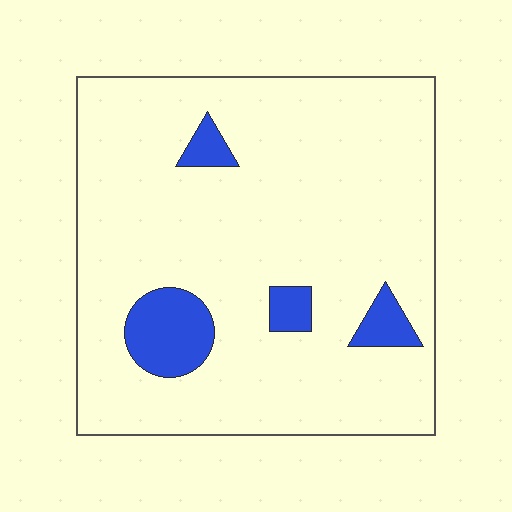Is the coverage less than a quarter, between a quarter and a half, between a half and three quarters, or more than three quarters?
Less than a quarter.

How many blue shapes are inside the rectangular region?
4.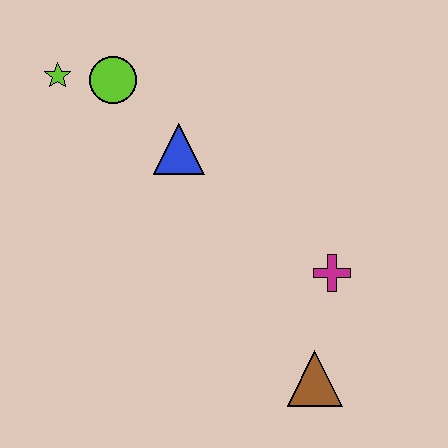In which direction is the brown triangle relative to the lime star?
The brown triangle is below the lime star.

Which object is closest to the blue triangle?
The lime circle is closest to the blue triangle.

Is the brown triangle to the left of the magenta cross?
Yes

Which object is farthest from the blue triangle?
The brown triangle is farthest from the blue triangle.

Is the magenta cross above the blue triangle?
No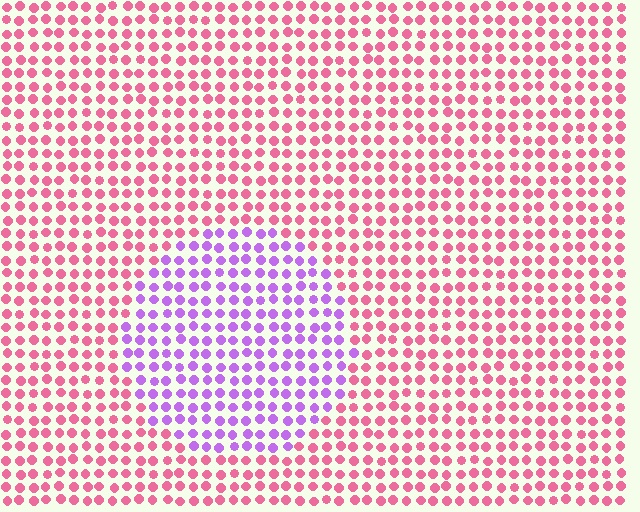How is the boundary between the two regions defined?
The boundary is defined purely by a slight shift in hue (about 57 degrees). Spacing, size, and orientation are identical on both sides.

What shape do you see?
I see a circle.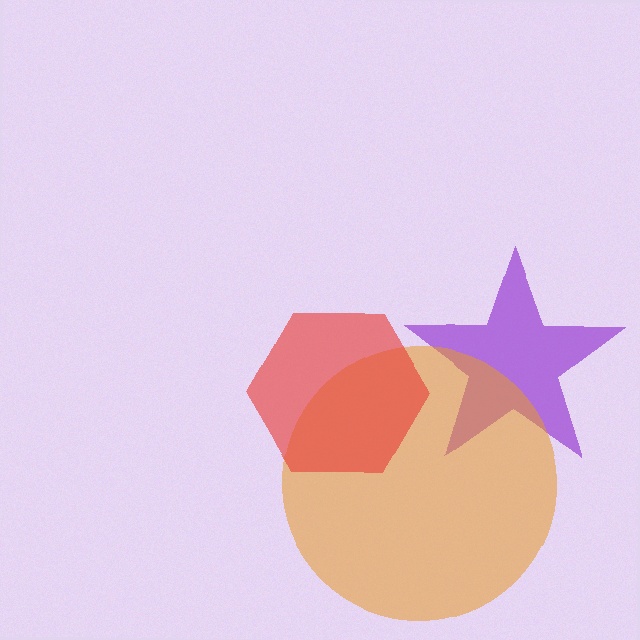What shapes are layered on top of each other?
The layered shapes are: a purple star, an orange circle, a red hexagon.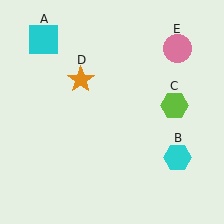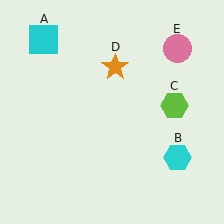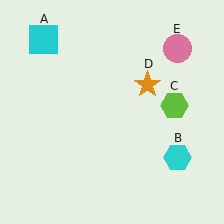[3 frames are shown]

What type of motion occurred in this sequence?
The orange star (object D) rotated clockwise around the center of the scene.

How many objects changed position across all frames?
1 object changed position: orange star (object D).